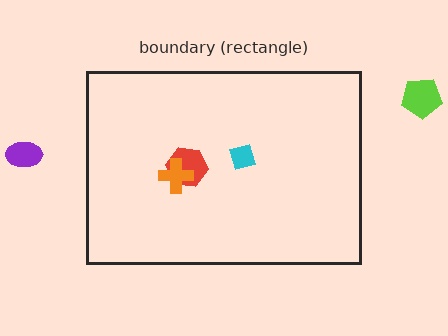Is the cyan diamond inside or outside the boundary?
Inside.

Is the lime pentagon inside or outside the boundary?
Outside.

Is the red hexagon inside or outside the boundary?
Inside.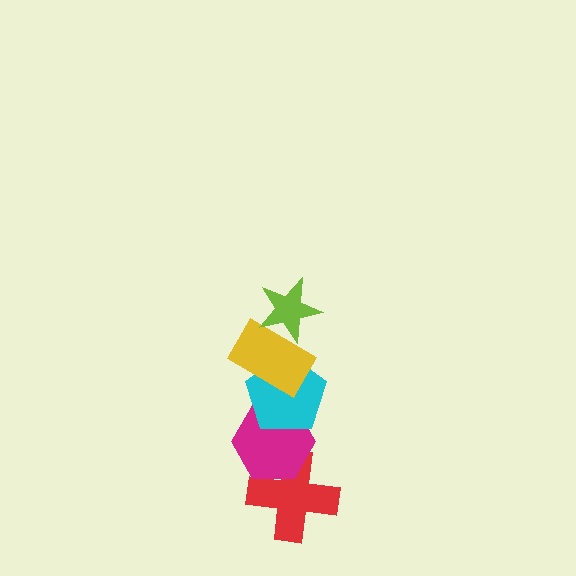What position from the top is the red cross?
The red cross is 5th from the top.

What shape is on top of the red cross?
The magenta hexagon is on top of the red cross.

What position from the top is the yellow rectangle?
The yellow rectangle is 2nd from the top.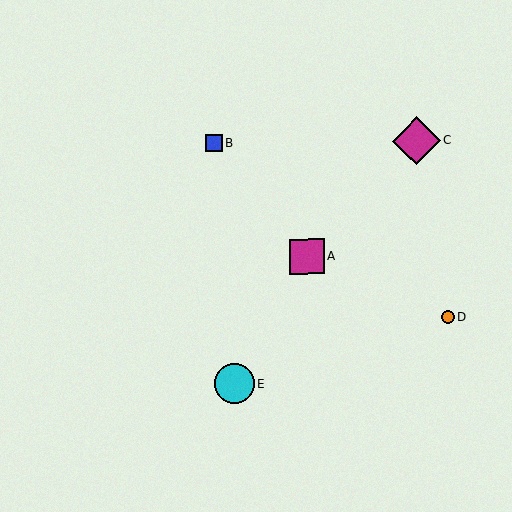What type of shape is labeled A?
Shape A is a magenta square.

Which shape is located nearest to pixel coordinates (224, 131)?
The blue square (labeled B) at (214, 143) is nearest to that location.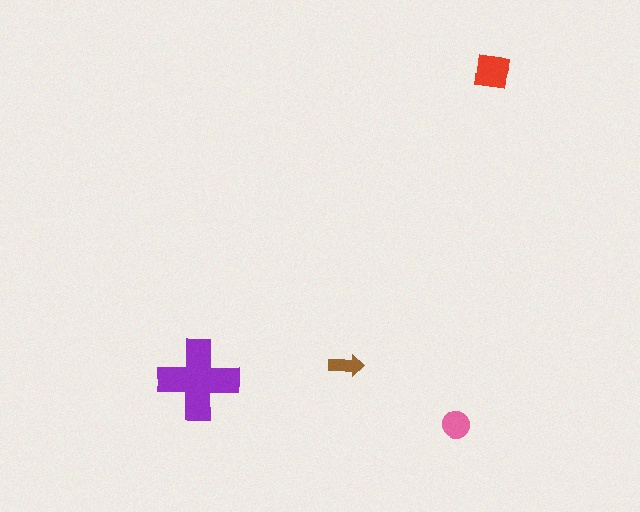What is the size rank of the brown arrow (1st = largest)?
4th.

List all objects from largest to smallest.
The purple cross, the red square, the pink circle, the brown arrow.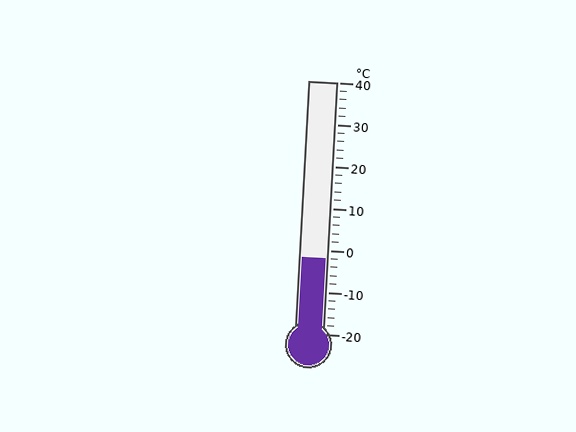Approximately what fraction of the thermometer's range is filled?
The thermometer is filled to approximately 30% of its range.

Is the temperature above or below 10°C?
The temperature is below 10°C.